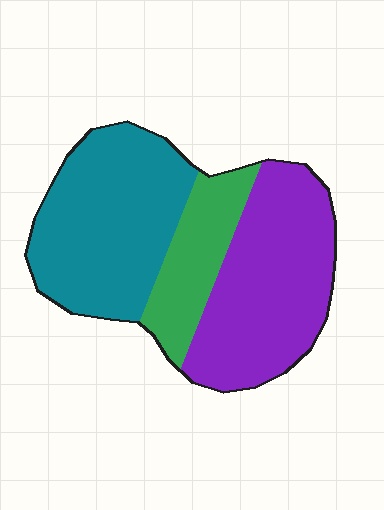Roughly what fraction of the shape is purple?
Purple covers 41% of the shape.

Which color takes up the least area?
Green, at roughly 20%.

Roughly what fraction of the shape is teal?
Teal takes up about two fifths (2/5) of the shape.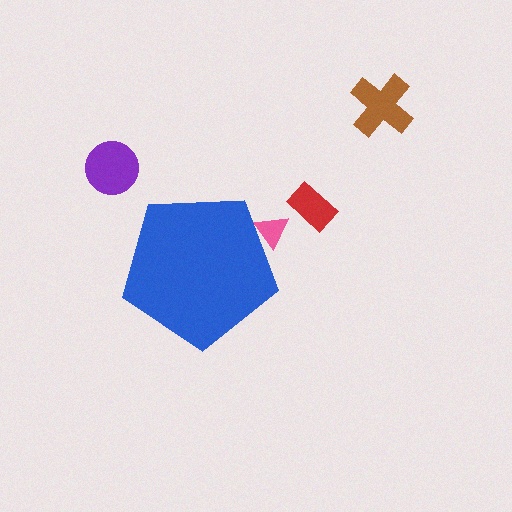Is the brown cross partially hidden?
No, the brown cross is fully visible.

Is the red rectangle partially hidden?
No, the red rectangle is fully visible.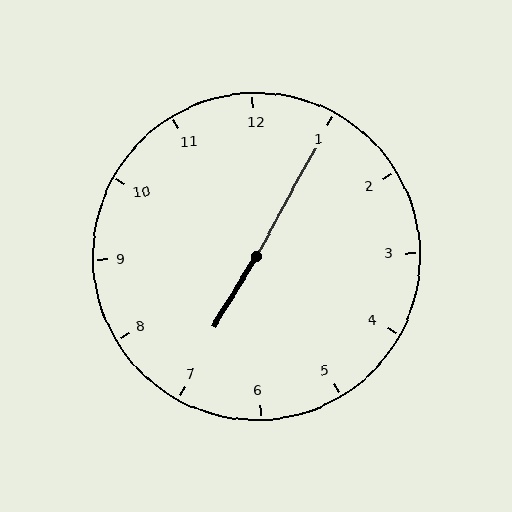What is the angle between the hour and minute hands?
Approximately 178 degrees.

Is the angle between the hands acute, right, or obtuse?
It is obtuse.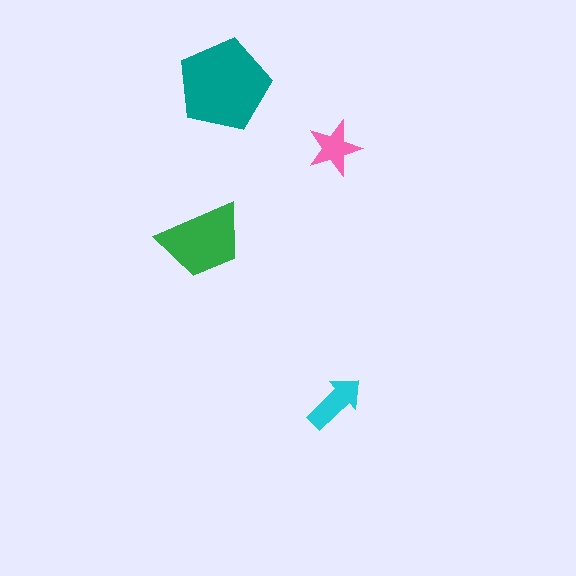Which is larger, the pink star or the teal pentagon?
The teal pentagon.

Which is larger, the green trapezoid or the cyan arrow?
The green trapezoid.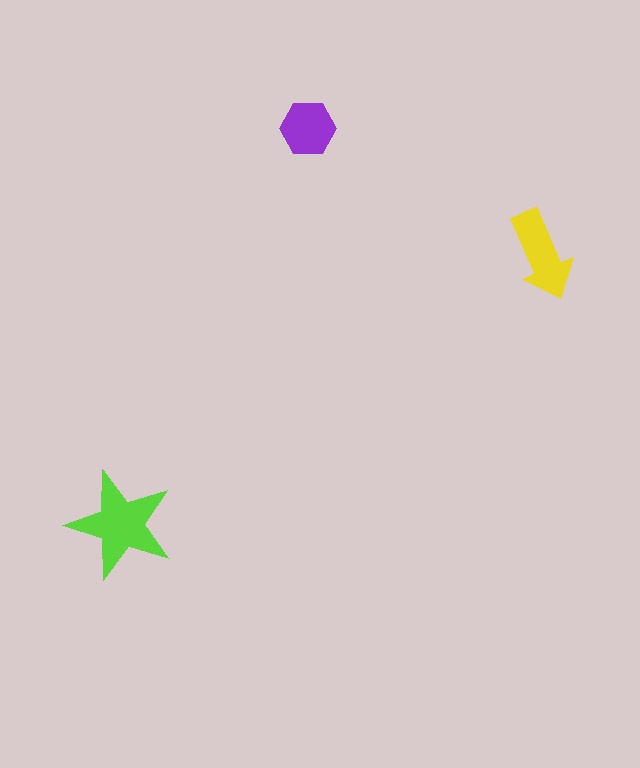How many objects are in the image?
There are 3 objects in the image.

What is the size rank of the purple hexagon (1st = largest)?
3rd.